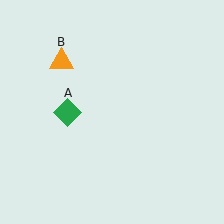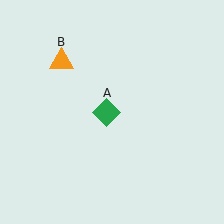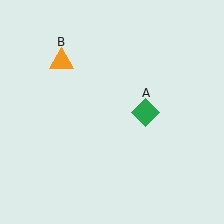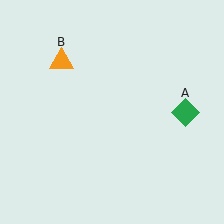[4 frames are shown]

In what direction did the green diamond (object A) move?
The green diamond (object A) moved right.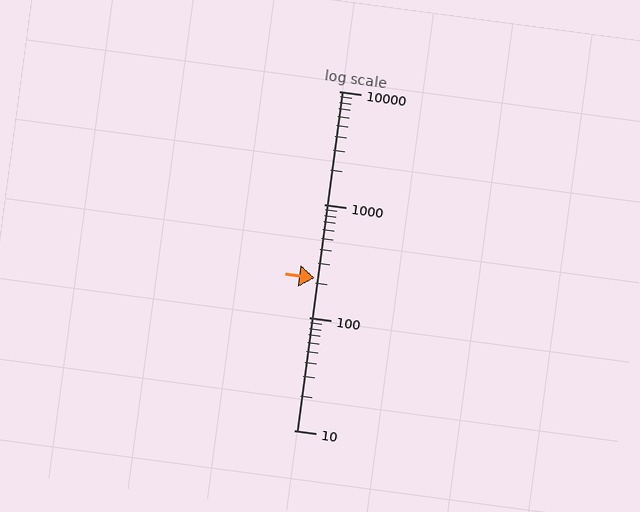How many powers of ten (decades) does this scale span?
The scale spans 3 decades, from 10 to 10000.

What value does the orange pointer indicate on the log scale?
The pointer indicates approximately 220.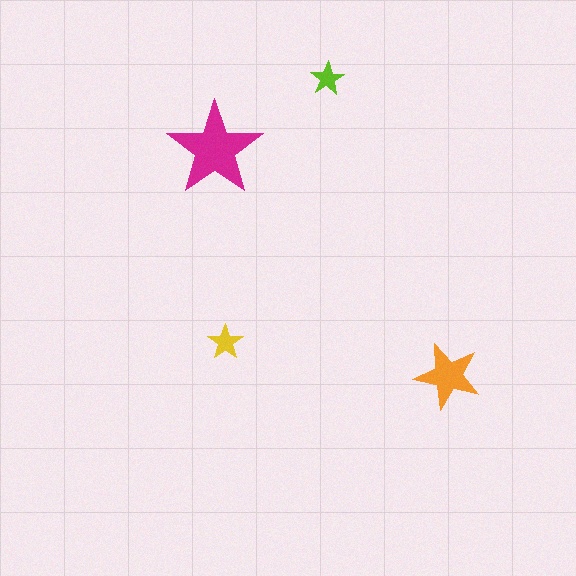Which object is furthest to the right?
The orange star is rightmost.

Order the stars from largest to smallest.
the magenta one, the orange one, the yellow one, the lime one.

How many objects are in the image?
There are 4 objects in the image.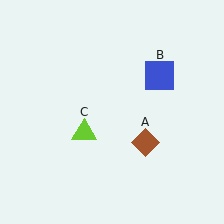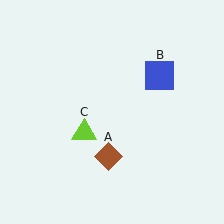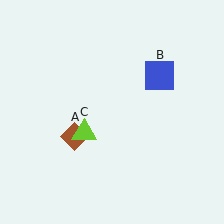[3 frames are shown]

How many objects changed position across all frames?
1 object changed position: brown diamond (object A).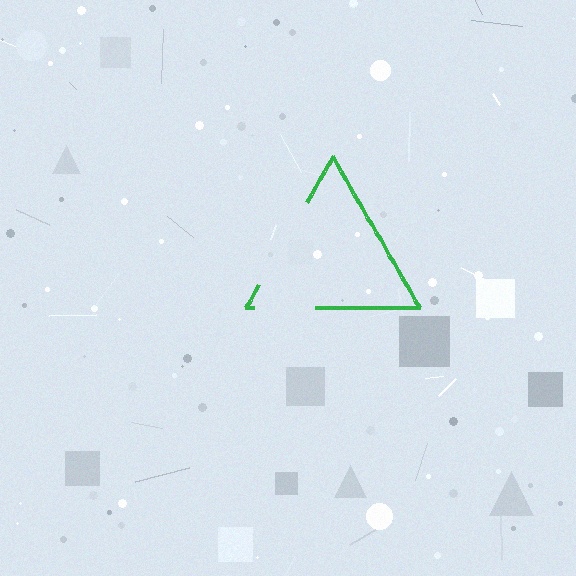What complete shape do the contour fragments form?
The contour fragments form a triangle.